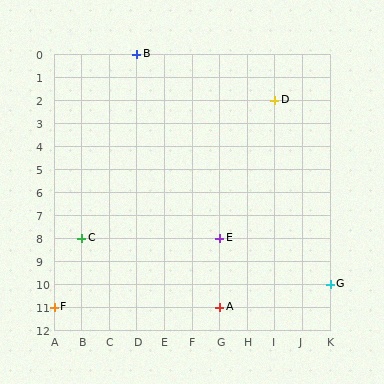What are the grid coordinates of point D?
Point D is at grid coordinates (I, 2).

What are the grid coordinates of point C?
Point C is at grid coordinates (B, 8).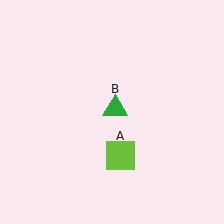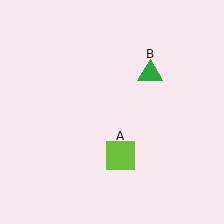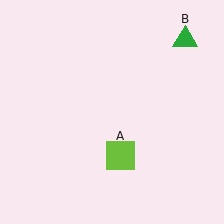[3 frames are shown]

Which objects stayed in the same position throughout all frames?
Lime square (object A) remained stationary.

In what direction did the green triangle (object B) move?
The green triangle (object B) moved up and to the right.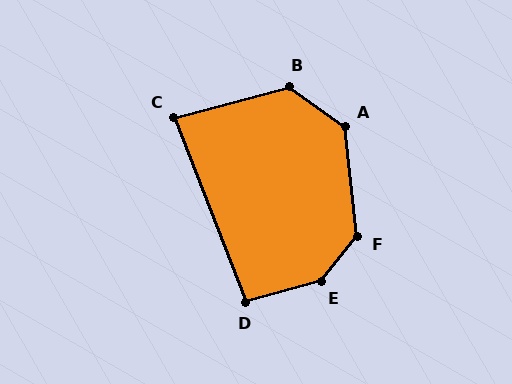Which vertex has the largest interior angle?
E, at approximately 144 degrees.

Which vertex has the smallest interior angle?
C, at approximately 84 degrees.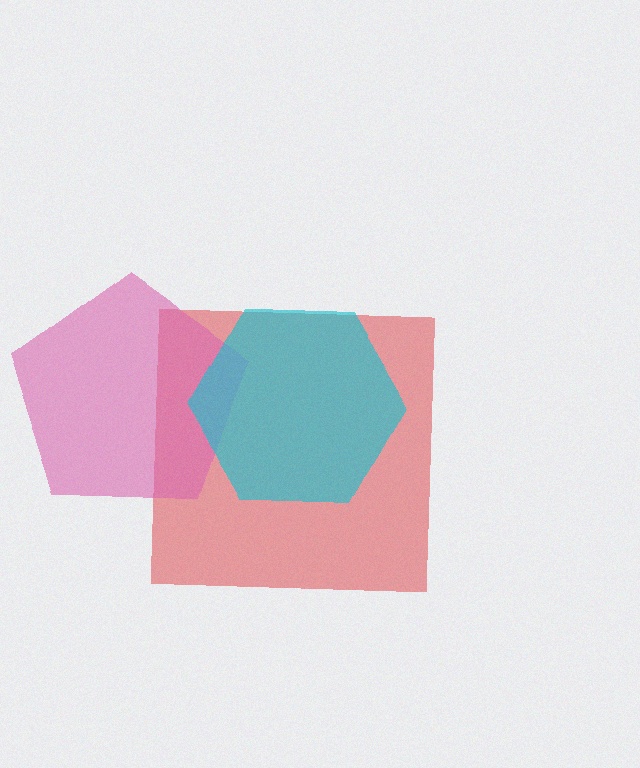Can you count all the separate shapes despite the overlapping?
Yes, there are 3 separate shapes.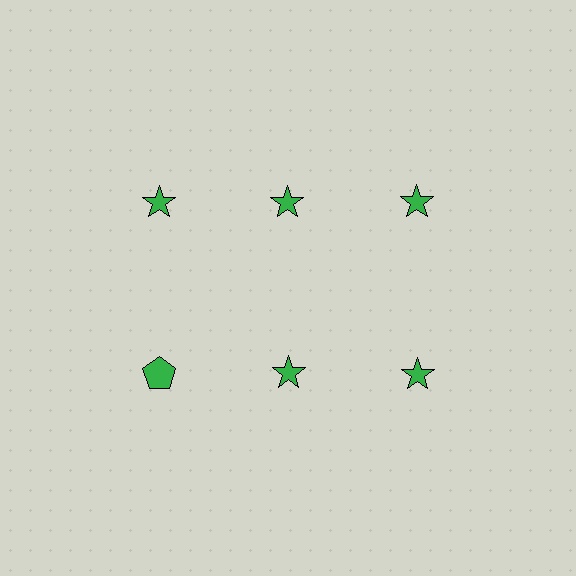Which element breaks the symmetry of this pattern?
The green pentagon in the second row, leftmost column breaks the symmetry. All other shapes are green stars.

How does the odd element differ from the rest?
It has a different shape: pentagon instead of star.